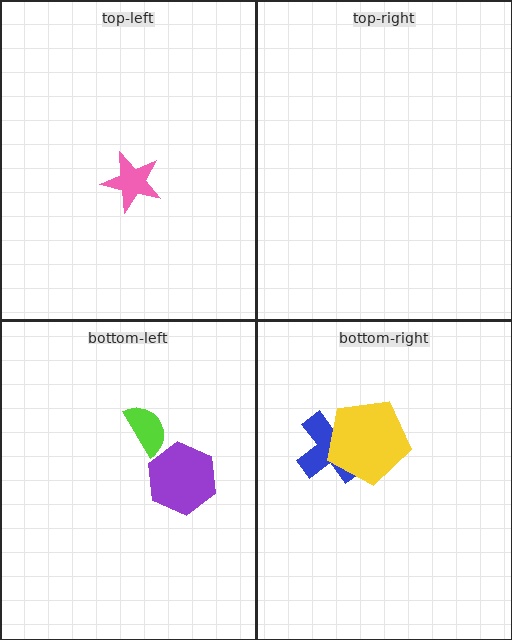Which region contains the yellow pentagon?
The bottom-right region.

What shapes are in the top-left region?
The pink star.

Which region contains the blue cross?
The bottom-right region.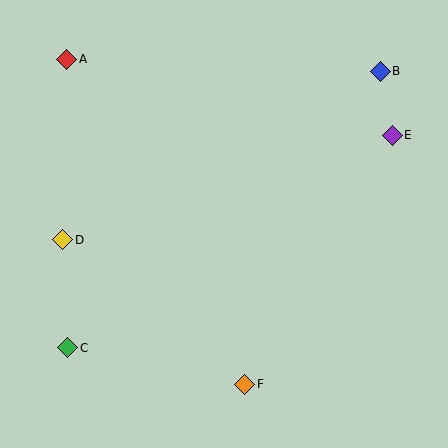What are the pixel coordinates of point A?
Point A is at (67, 59).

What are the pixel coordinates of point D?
Point D is at (63, 240).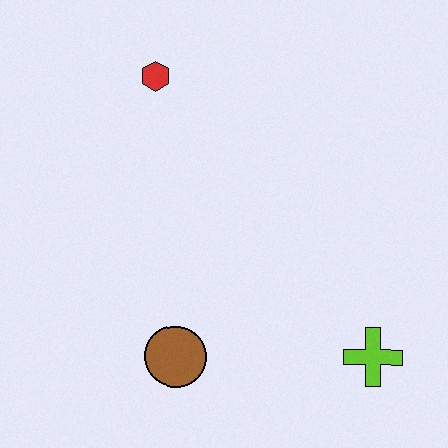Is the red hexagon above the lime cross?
Yes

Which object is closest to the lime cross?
The brown circle is closest to the lime cross.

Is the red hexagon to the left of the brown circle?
Yes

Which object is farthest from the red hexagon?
The lime cross is farthest from the red hexagon.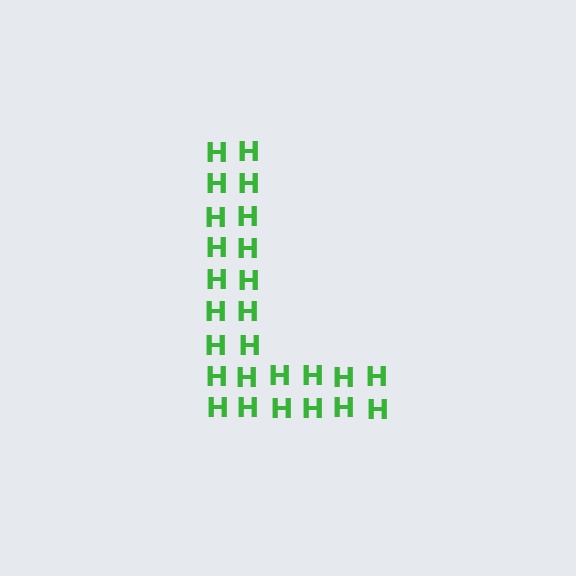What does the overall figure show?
The overall figure shows the letter L.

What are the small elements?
The small elements are letter H's.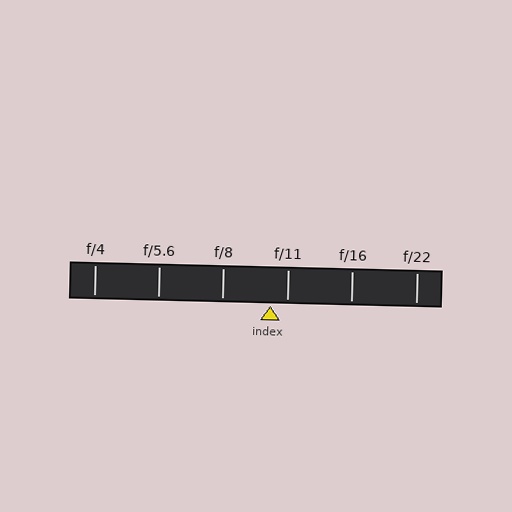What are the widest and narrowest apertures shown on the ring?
The widest aperture shown is f/4 and the narrowest is f/22.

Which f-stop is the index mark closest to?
The index mark is closest to f/11.